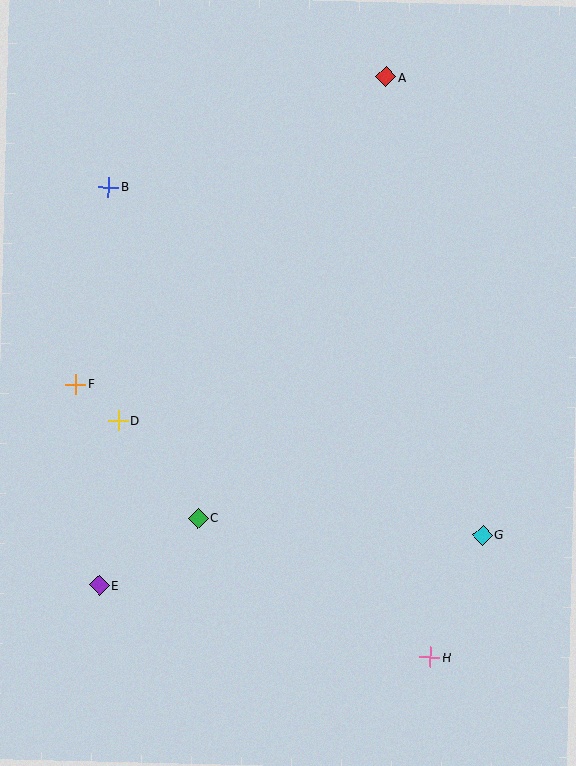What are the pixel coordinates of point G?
Point G is at (483, 535).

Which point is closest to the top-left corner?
Point B is closest to the top-left corner.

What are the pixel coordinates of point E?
Point E is at (100, 585).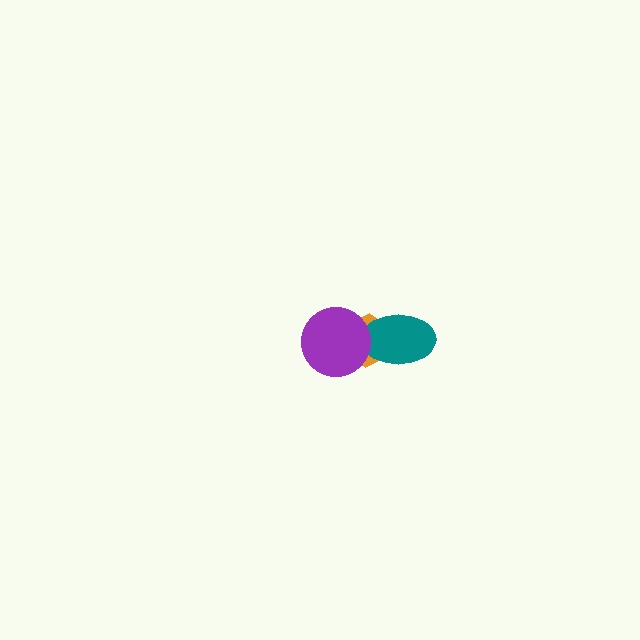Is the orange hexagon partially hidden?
Yes, it is partially covered by another shape.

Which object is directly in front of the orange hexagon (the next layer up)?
The teal ellipse is directly in front of the orange hexagon.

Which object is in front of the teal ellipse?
The purple circle is in front of the teal ellipse.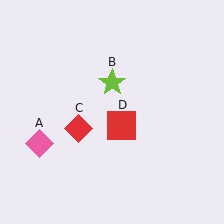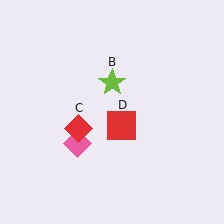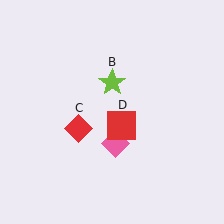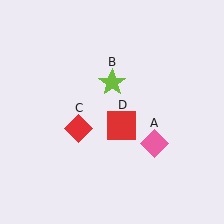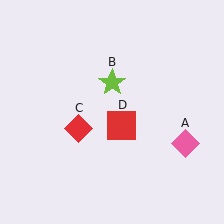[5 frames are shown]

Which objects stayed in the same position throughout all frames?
Lime star (object B) and red diamond (object C) and red square (object D) remained stationary.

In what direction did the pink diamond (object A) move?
The pink diamond (object A) moved right.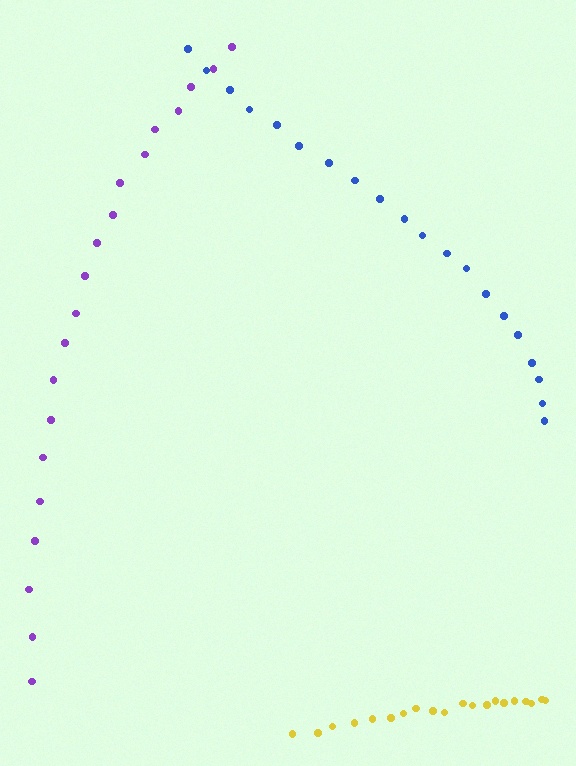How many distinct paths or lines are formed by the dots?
There are 3 distinct paths.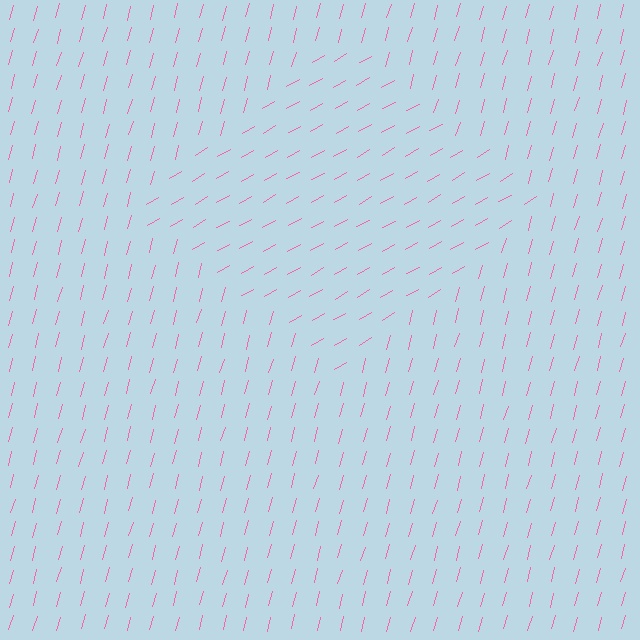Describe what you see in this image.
The image is filled with small pink line segments. A diamond region in the image has lines oriented differently from the surrounding lines, creating a visible texture boundary.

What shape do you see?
I see a diamond.